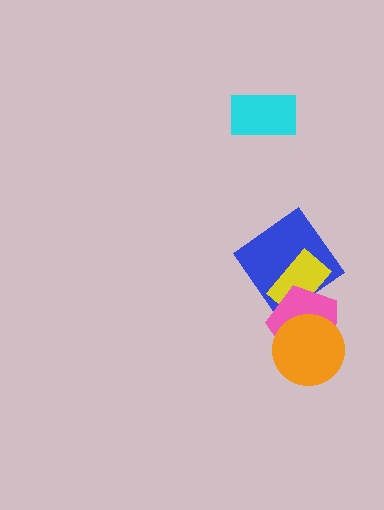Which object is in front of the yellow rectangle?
The pink pentagon is in front of the yellow rectangle.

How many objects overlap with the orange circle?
1 object overlaps with the orange circle.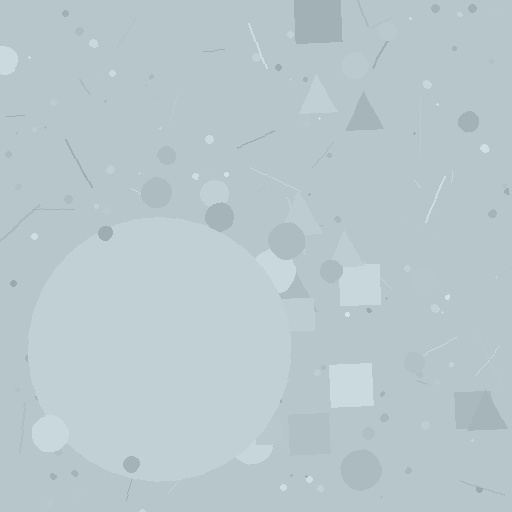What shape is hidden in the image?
A circle is hidden in the image.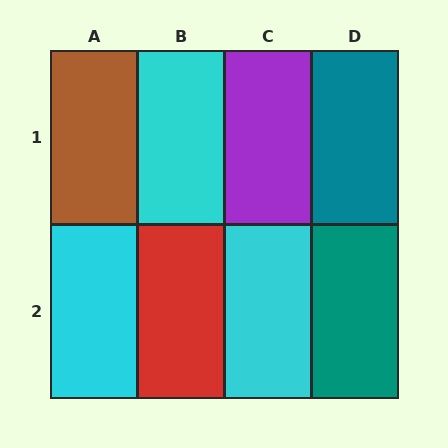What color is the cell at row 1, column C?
Purple.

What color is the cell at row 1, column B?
Cyan.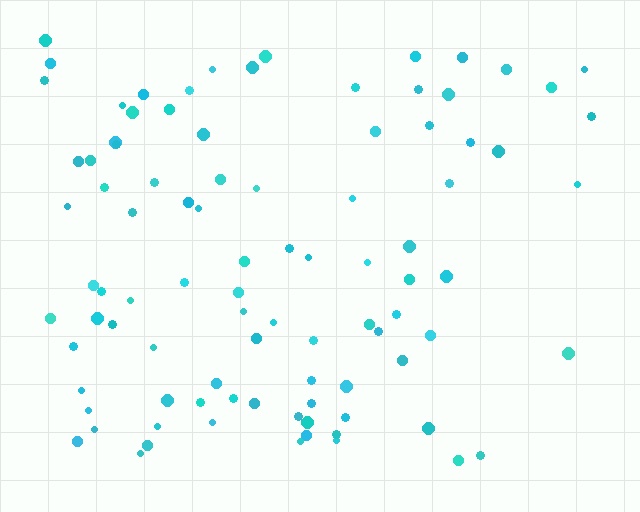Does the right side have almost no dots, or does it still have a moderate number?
Still a moderate number, just noticeably fewer than the left.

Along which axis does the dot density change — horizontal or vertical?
Horizontal.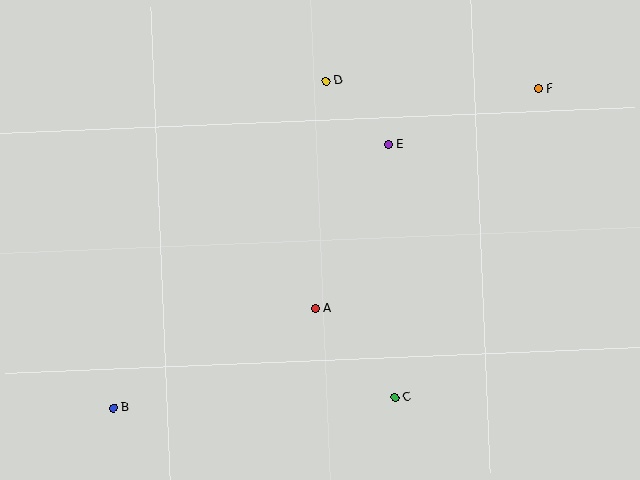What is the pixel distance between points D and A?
The distance between D and A is 228 pixels.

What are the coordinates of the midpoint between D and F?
The midpoint between D and F is at (432, 85).